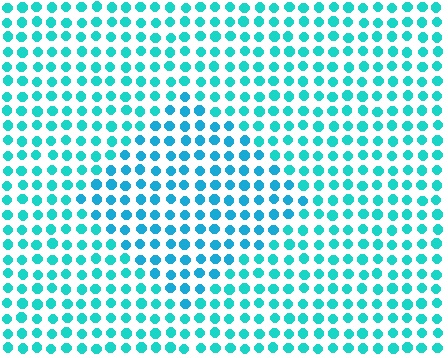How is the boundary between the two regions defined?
The boundary is defined purely by a slight shift in hue (about 19 degrees). Spacing, size, and orientation are identical on both sides.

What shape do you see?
I see a diamond.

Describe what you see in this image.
The image is filled with small cyan elements in a uniform arrangement. A diamond-shaped region is visible where the elements are tinted to a slightly different hue, forming a subtle color boundary.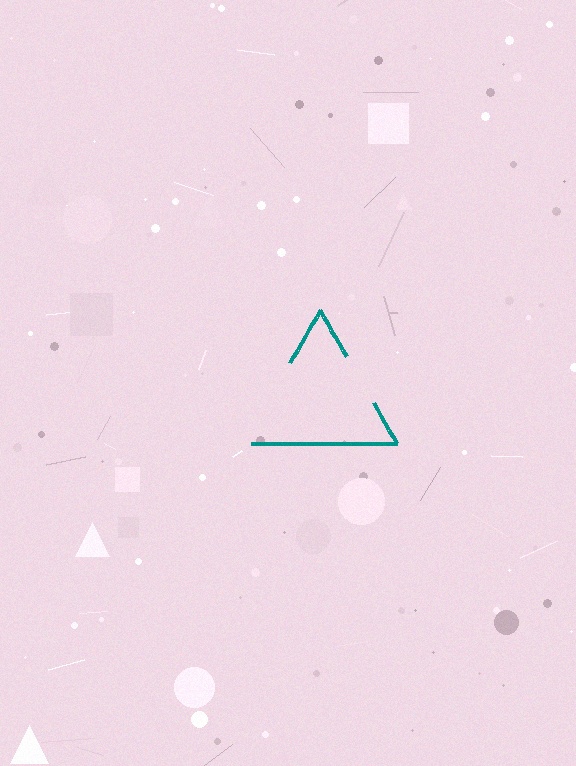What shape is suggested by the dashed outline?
The dashed outline suggests a triangle.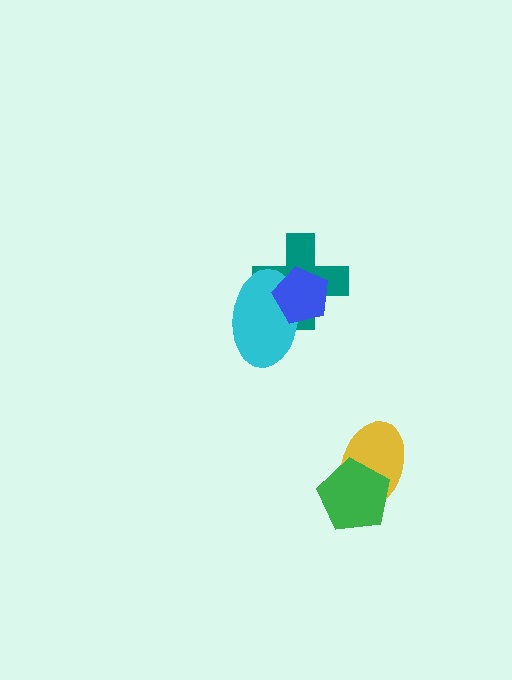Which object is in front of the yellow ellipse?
The green pentagon is in front of the yellow ellipse.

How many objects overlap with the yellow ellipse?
1 object overlaps with the yellow ellipse.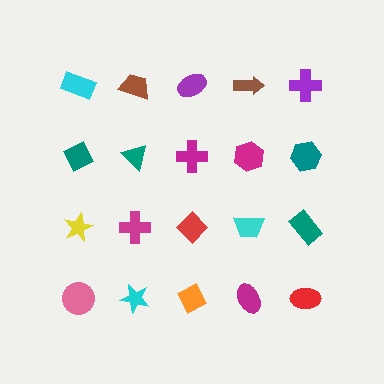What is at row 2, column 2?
A teal triangle.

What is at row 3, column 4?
A cyan trapezoid.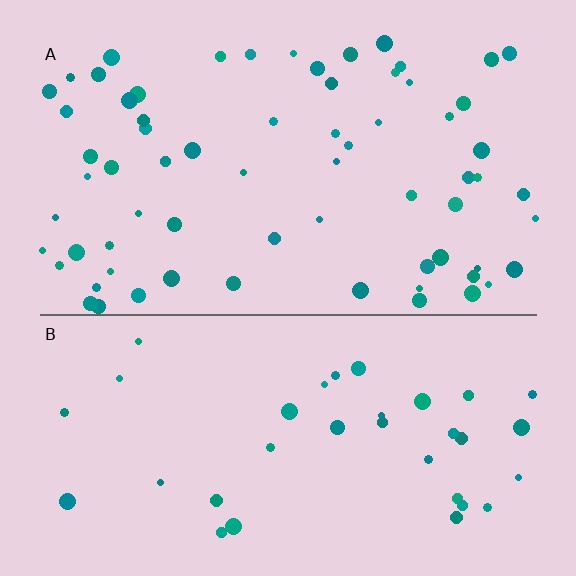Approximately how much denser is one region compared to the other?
Approximately 1.9× — region A over region B.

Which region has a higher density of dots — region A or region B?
A (the top).